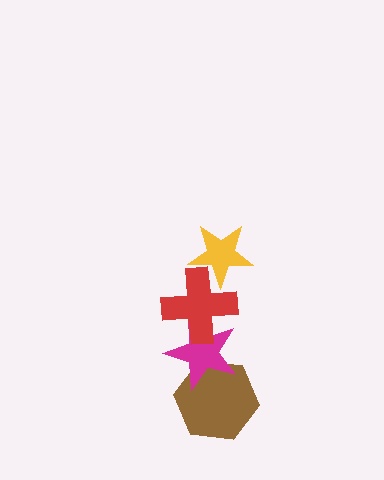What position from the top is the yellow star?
The yellow star is 1st from the top.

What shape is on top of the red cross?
The yellow star is on top of the red cross.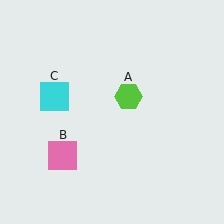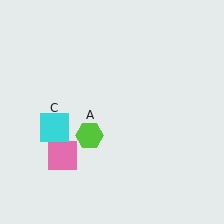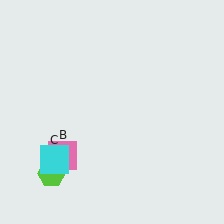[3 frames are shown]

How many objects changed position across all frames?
2 objects changed position: lime hexagon (object A), cyan square (object C).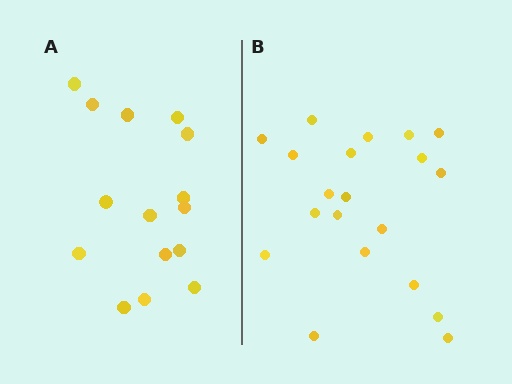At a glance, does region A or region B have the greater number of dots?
Region B (the right region) has more dots.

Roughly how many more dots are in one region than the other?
Region B has about 5 more dots than region A.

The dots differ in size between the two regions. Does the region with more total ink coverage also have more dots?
No. Region A has more total ink coverage because its dots are larger, but region B actually contains more individual dots. Total area can be misleading — the number of items is what matters here.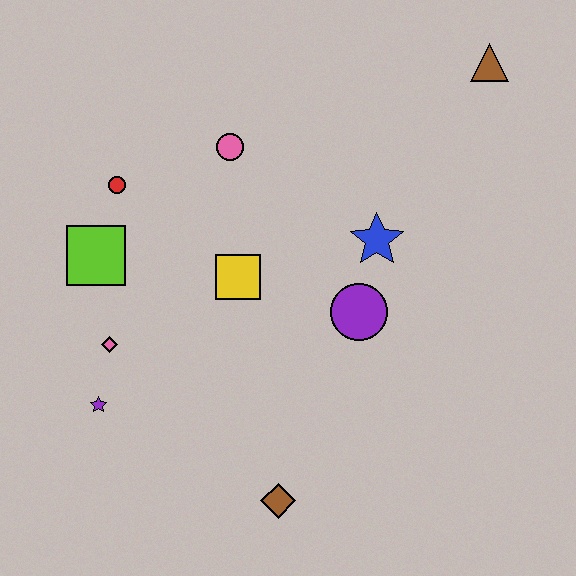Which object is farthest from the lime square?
The brown triangle is farthest from the lime square.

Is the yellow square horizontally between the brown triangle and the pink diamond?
Yes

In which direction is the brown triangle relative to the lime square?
The brown triangle is to the right of the lime square.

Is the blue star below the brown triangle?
Yes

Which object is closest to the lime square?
The red circle is closest to the lime square.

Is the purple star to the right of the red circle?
No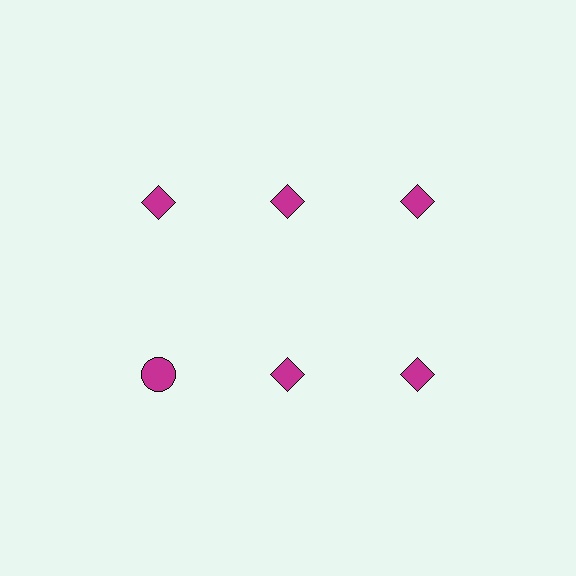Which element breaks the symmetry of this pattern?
The magenta circle in the second row, leftmost column breaks the symmetry. All other shapes are magenta diamonds.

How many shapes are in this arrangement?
There are 6 shapes arranged in a grid pattern.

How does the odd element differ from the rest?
It has a different shape: circle instead of diamond.